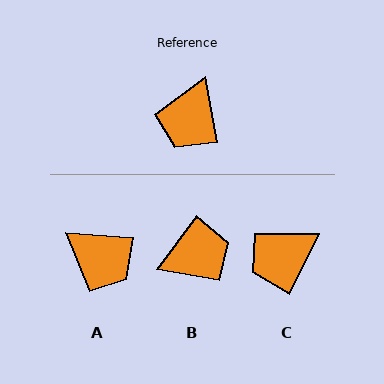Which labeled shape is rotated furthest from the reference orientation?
B, about 134 degrees away.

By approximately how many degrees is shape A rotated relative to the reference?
Approximately 76 degrees counter-clockwise.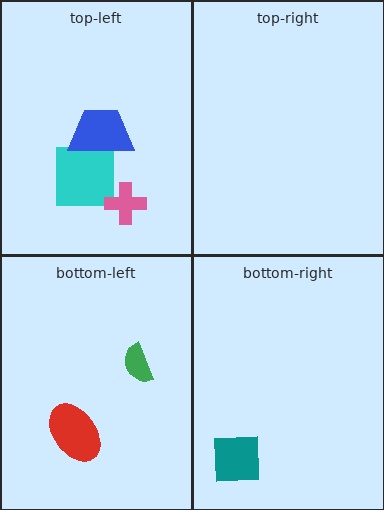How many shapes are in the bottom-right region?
1.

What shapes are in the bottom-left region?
The red ellipse, the green semicircle.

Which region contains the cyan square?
The top-left region.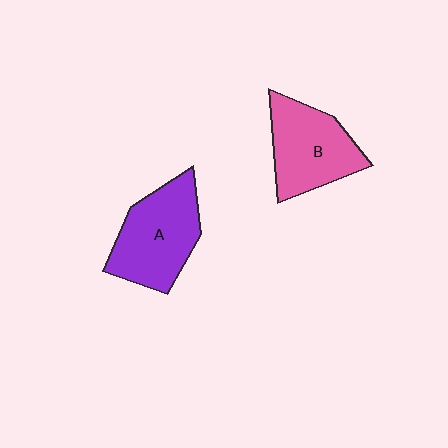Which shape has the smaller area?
Shape B (pink).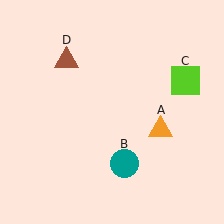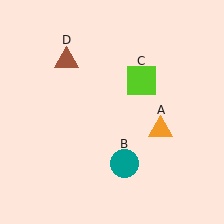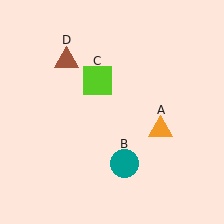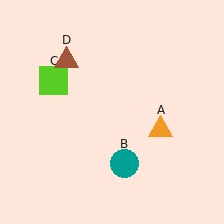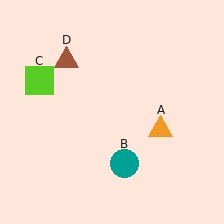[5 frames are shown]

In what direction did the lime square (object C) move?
The lime square (object C) moved left.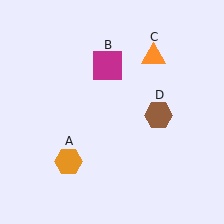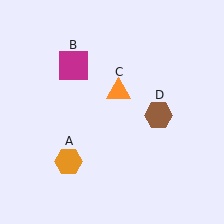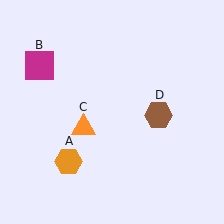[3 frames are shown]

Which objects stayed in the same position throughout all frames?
Orange hexagon (object A) and brown hexagon (object D) remained stationary.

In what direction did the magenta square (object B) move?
The magenta square (object B) moved left.